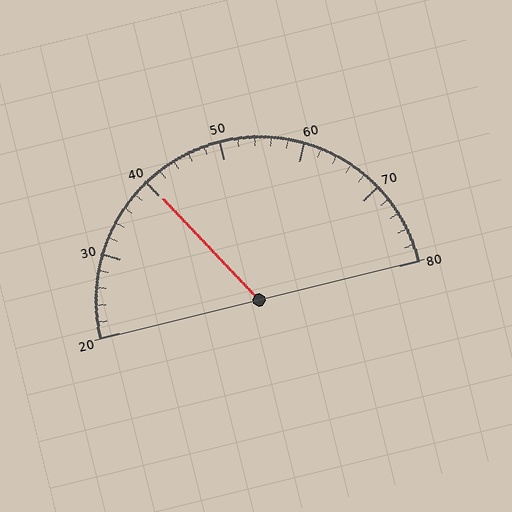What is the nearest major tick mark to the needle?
The nearest major tick mark is 40.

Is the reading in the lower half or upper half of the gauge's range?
The reading is in the lower half of the range (20 to 80).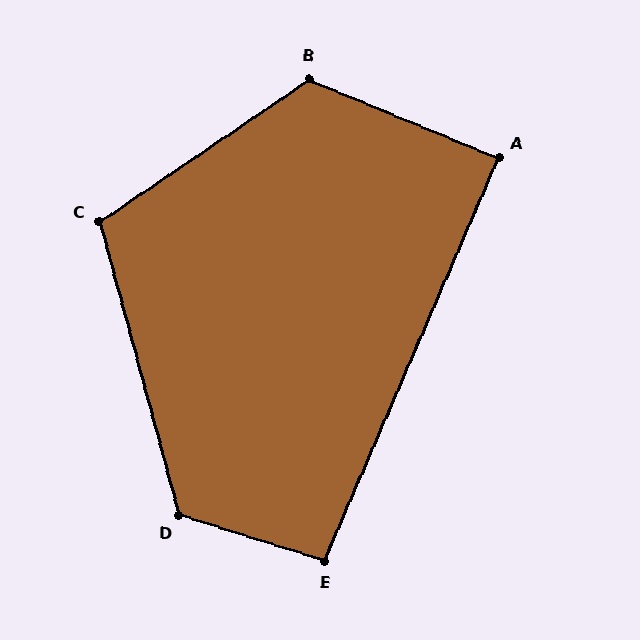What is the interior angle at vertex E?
Approximately 96 degrees (obtuse).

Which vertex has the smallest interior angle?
A, at approximately 89 degrees.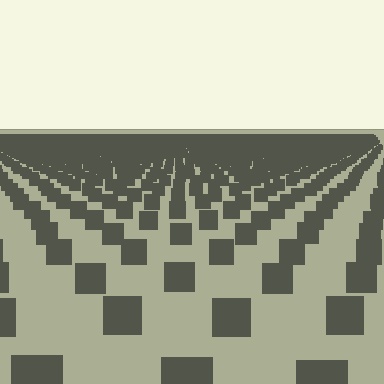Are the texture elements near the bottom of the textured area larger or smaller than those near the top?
Larger. Near the bottom, elements are closer to the viewer and appear at a bigger on-screen size.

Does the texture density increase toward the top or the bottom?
Density increases toward the top.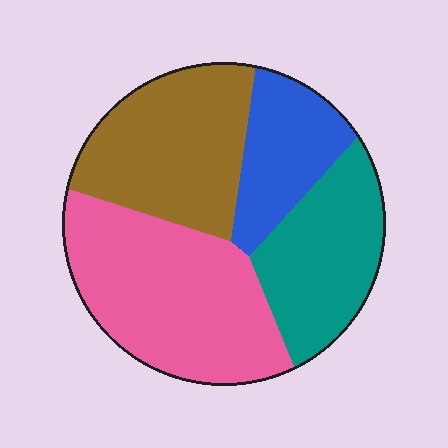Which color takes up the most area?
Pink, at roughly 35%.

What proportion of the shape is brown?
Brown covers about 25% of the shape.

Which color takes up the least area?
Blue, at roughly 15%.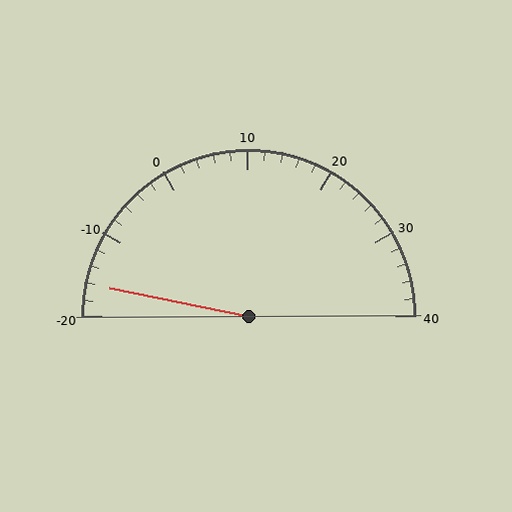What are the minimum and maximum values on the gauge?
The gauge ranges from -20 to 40.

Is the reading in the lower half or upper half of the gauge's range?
The reading is in the lower half of the range (-20 to 40).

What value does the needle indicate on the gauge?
The needle indicates approximately -16.